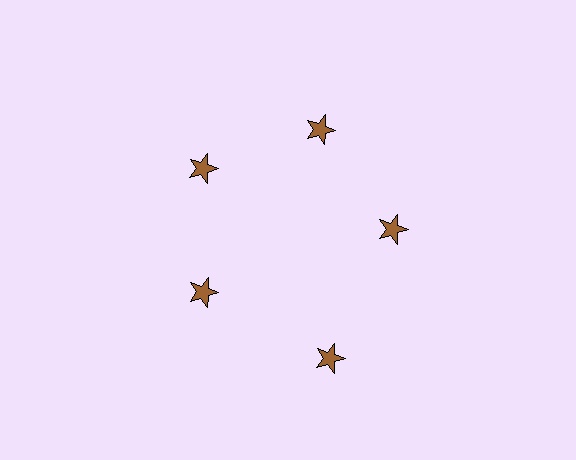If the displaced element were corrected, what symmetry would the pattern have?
It would have 5-fold rotational symmetry — the pattern would map onto itself every 72 degrees.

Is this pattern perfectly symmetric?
No. The 5 brown stars are arranged in a ring, but one element near the 5 o'clock position is pushed outward from the center, breaking the 5-fold rotational symmetry.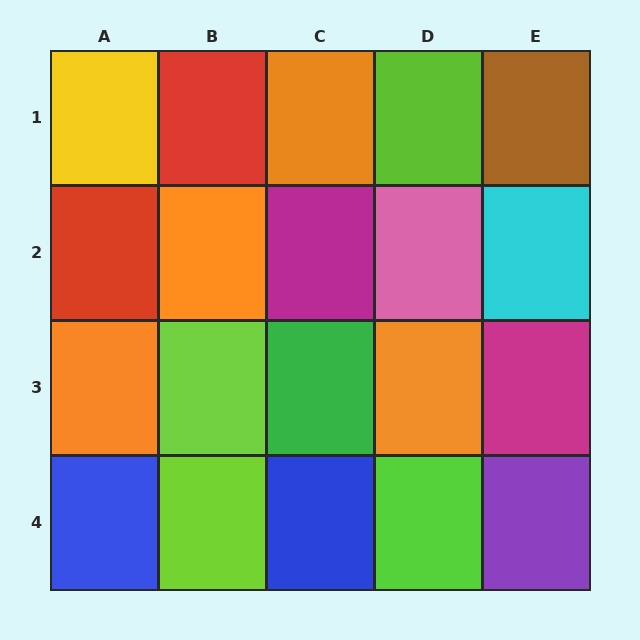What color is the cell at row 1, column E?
Brown.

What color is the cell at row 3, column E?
Magenta.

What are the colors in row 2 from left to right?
Red, orange, magenta, pink, cyan.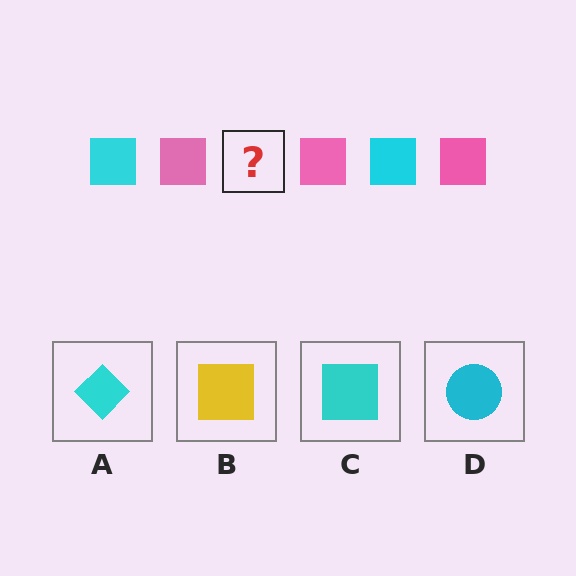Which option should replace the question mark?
Option C.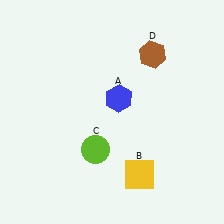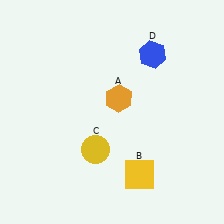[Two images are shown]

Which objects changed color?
A changed from blue to orange. C changed from lime to yellow. D changed from brown to blue.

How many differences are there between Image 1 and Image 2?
There are 3 differences between the two images.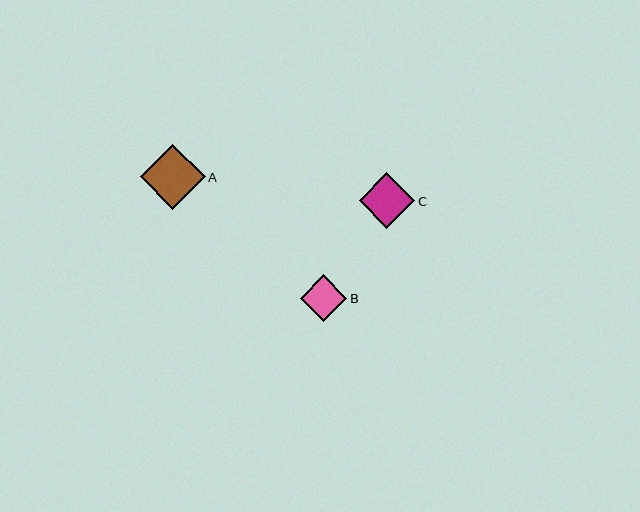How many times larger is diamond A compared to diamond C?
Diamond A is approximately 1.2 times the size of diamond C.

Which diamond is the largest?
Diamond A is the largest with a size of approximately 65 pixels.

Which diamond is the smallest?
Diamond B is the smallest with a size of approximately 47 pixels.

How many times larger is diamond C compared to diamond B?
Diamond C is approximately 1.2 times the size of diamond B.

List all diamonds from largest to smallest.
From largest to smallest: A, C, B.